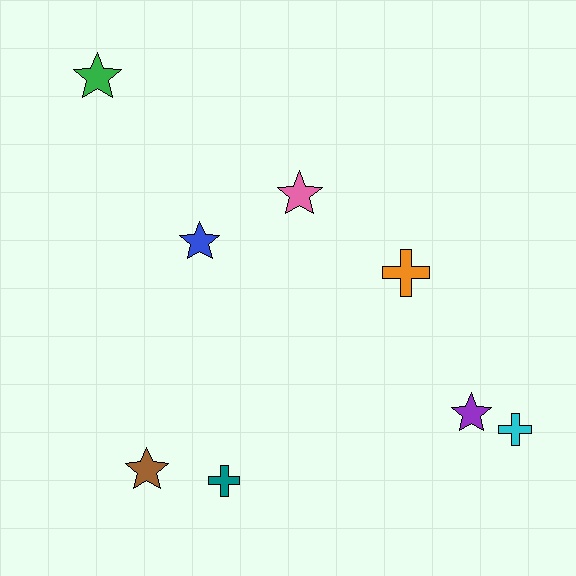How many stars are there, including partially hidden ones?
There are 5 stars.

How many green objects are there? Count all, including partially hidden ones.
There is 1 green object.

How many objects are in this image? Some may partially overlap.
There are 8 objects.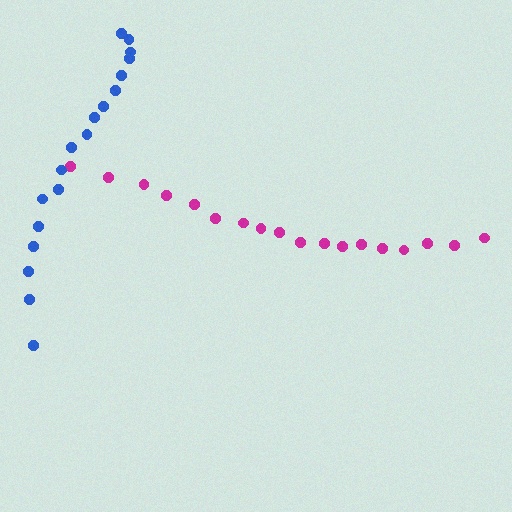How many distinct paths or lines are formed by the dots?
There are 2 distinct paths.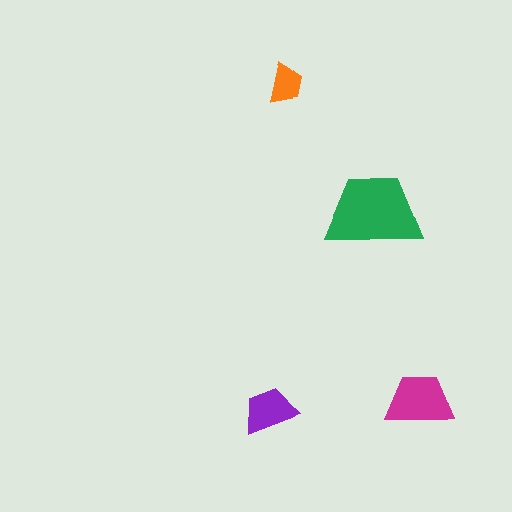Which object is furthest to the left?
The purple trapezoid is leftmost.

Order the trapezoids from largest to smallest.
the green one, the magenta one, the purple one, the orange one.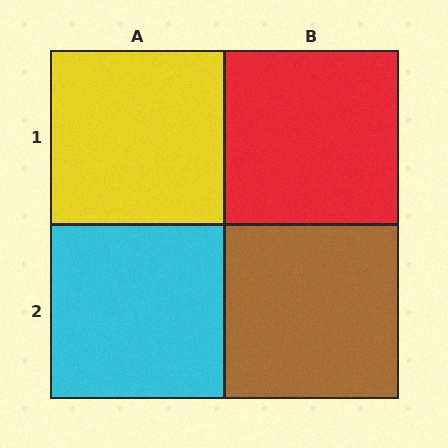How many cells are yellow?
1 cell is yellow.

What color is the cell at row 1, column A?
Yellow.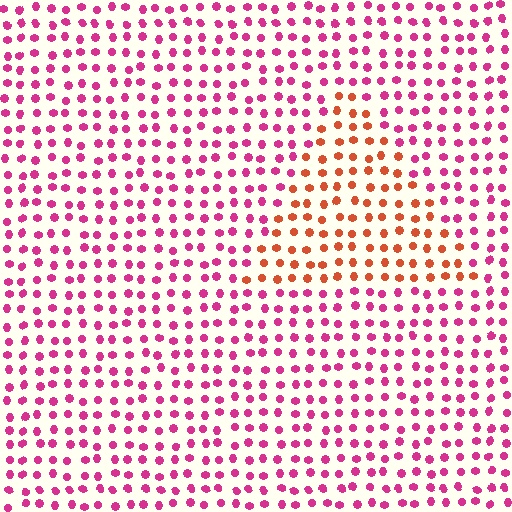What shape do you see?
I see a triangle.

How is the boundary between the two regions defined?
The boundary is defined purely by a slight shift in hue (about 46 degrees). Spacing, size, and orientation are identical on both sides.